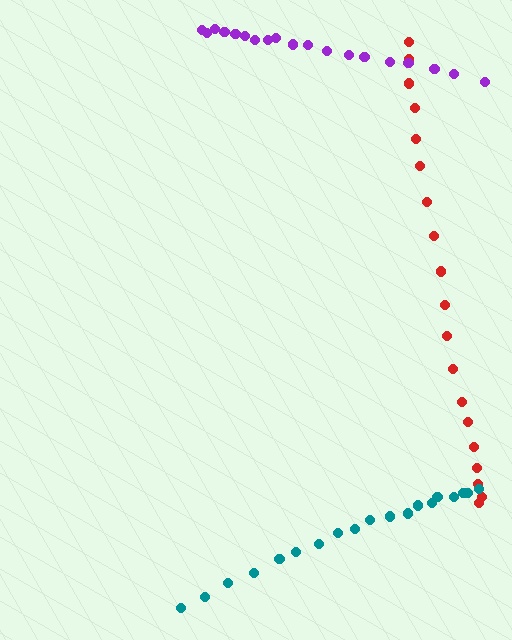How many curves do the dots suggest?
There are 3 distinct paths.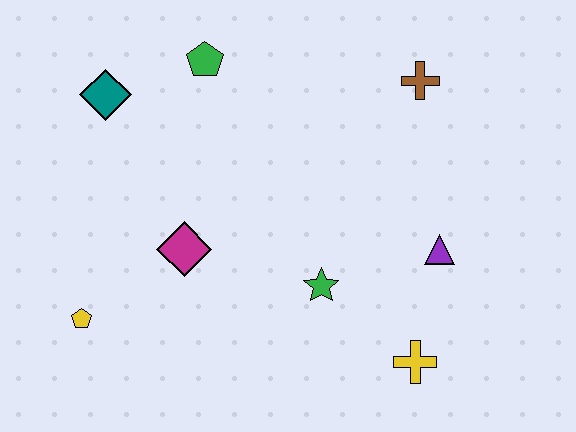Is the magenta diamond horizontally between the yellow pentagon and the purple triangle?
Yes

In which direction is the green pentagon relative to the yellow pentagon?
The green pentagon is above the yellow pentagon.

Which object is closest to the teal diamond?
The green pentagon is closest to the teal diamond.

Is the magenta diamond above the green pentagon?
No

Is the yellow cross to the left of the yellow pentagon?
No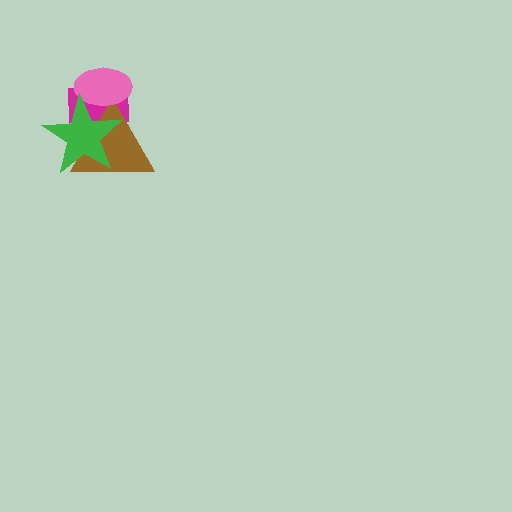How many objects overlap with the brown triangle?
3 objects overlap with the brown triangle.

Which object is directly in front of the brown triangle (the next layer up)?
The pink ellipse is directly in front of the brown triangle.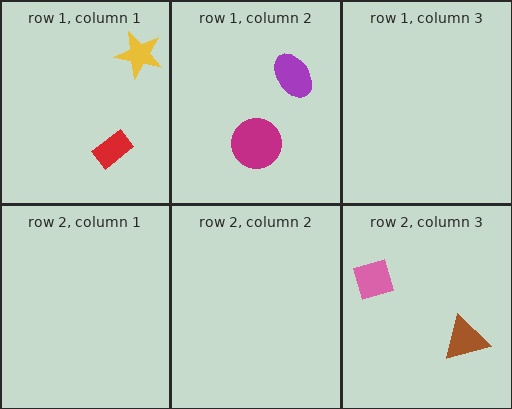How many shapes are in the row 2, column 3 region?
2.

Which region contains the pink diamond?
The row 2, column 3 region.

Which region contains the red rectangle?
The row 1, column 1 region.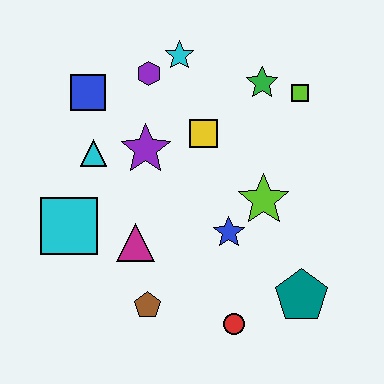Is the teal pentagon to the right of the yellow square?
Yes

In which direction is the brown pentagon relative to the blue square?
The brown pentagon is below the blue square.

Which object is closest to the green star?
The lime square is closest to the green star.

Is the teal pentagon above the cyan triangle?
No